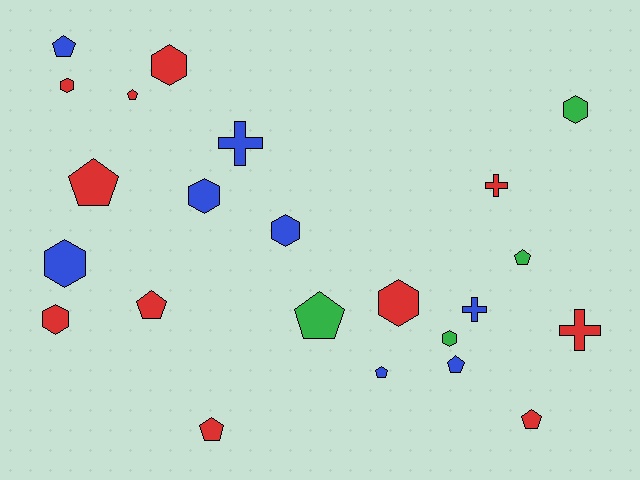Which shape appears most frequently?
Pentagon, with 10 objects.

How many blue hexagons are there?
There are 3 blue hexagons.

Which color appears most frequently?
Red, with 11 objects.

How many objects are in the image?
There are 23 objects.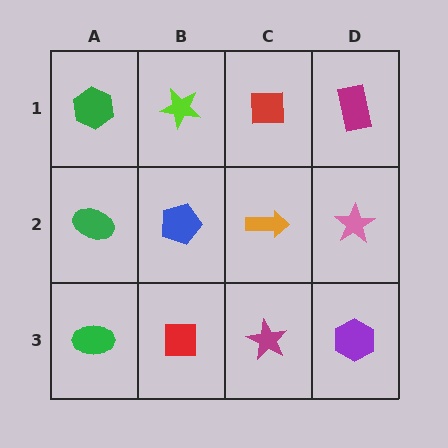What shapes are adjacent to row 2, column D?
A magenta rectangle (row 1, column D), a purple hexagon (row 3, column D), an orange arrow (row 2, column C).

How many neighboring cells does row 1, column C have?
3.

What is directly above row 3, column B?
A blue pentagon.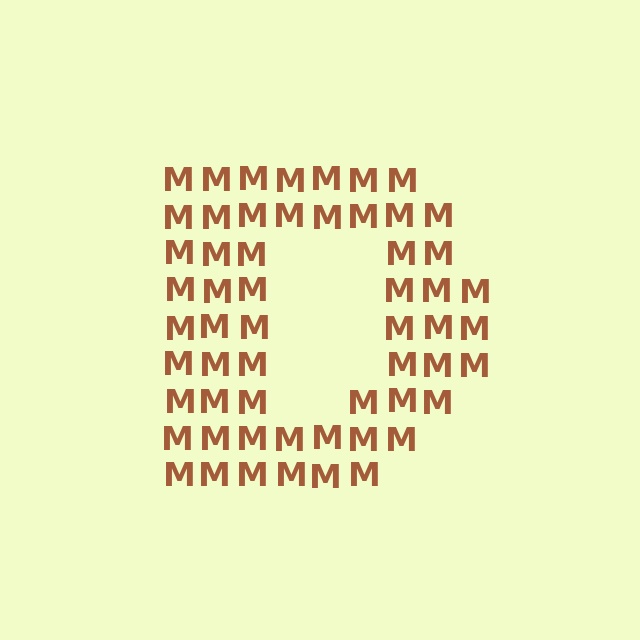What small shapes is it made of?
It is made of small letter M's.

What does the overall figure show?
The overall figure shows the letter D.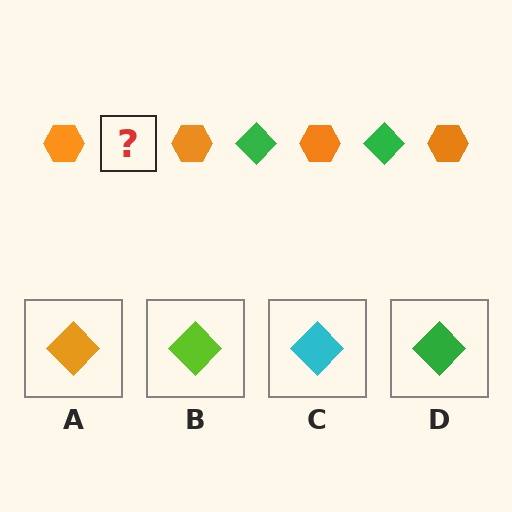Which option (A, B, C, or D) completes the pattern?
D.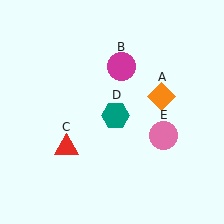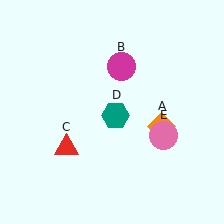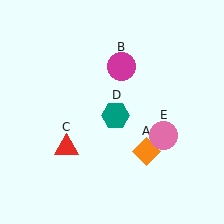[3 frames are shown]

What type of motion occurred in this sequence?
The orange diamond (object A) rotated clockwise around the center of the scene.